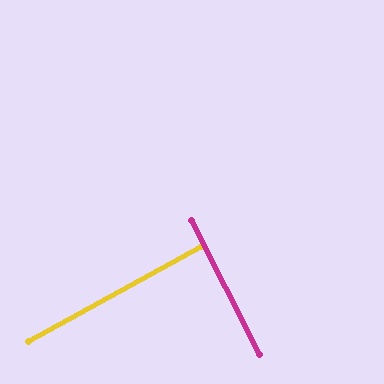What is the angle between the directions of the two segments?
Approximately 88 degrees.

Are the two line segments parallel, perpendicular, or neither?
Perpendicular — they meet at approximately 88°.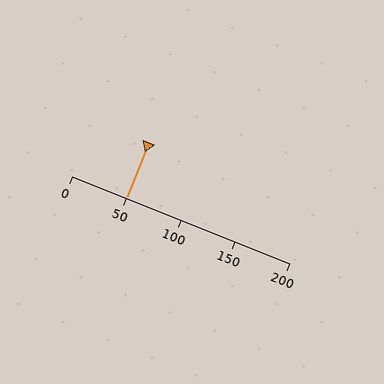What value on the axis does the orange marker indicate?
The marker indicates approximately 50.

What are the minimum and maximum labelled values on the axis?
The axis runs from 0 to 200.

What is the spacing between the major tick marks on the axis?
The major ticks are spaced 50 apart.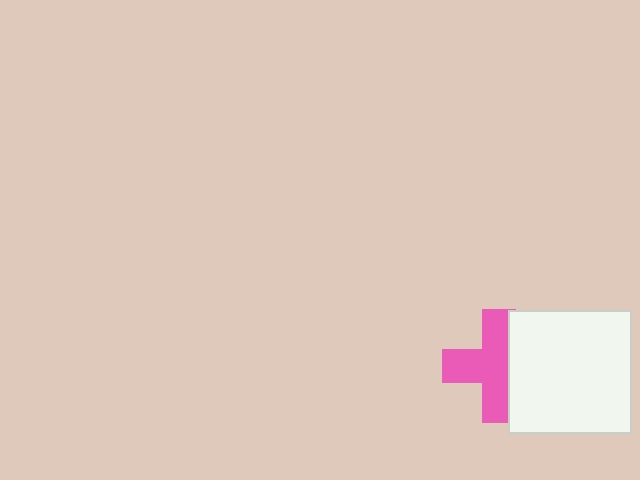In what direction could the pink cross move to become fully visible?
The pink cross could move left. That would shift it out from behind the white square entirely.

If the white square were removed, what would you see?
You would see the complete pink cross.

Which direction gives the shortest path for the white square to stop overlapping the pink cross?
Moving right gives the shortest separation.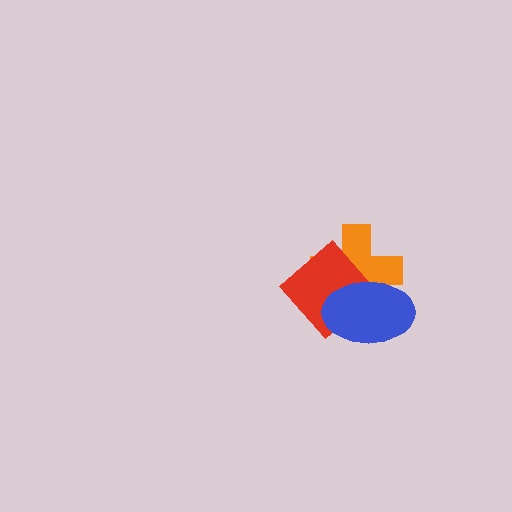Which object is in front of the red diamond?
The blue ellipse is in front of the red diamond.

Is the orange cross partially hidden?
Yes, it is partially covered by another shape.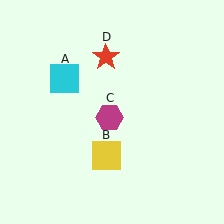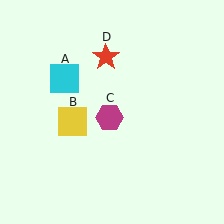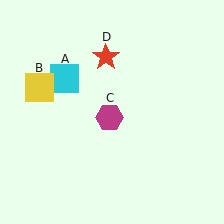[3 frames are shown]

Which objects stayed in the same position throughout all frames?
Cyan square (object A) and magenta hexagon (object C) and red star (object D) remained stationary.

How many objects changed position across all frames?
1 object changed position: yellow square (object B).